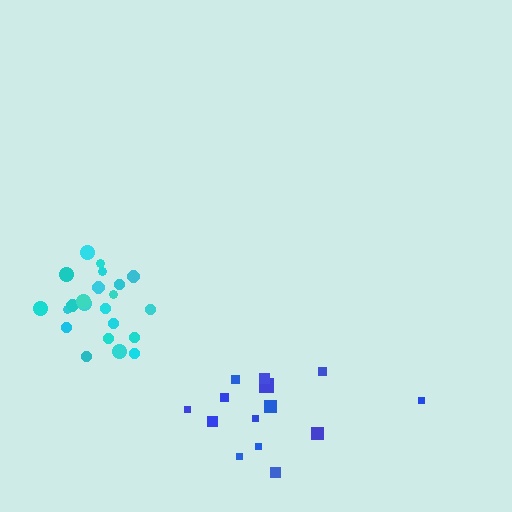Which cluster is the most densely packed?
Cyan.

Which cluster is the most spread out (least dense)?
Blue.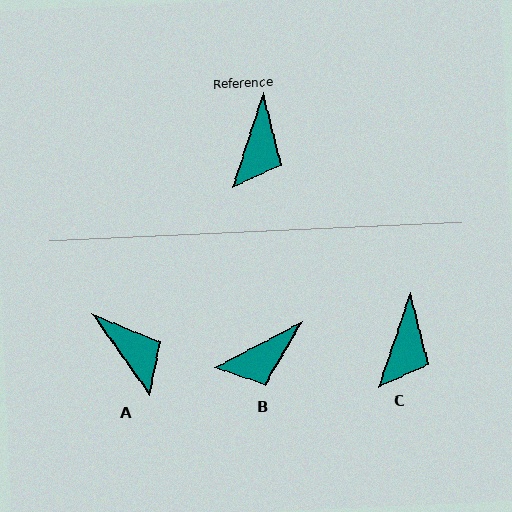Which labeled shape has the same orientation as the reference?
C.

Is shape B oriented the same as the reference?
No, it is off by about 44 degrees.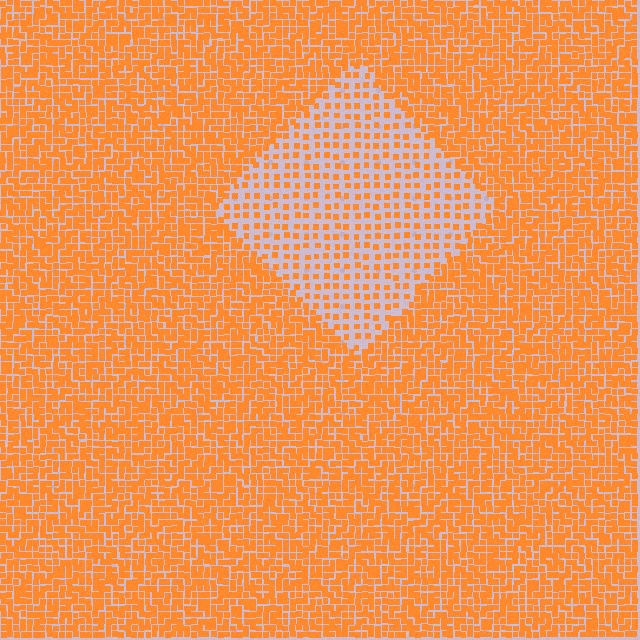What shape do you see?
I see a diamond.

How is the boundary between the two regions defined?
The boundary is defined by a change in element density (approximately 2.3x ratio). All elements are the same color, size, and shape.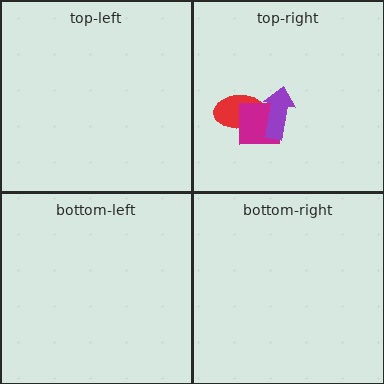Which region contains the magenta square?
The top-right region.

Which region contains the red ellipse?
The top-right region.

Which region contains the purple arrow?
The top-right region.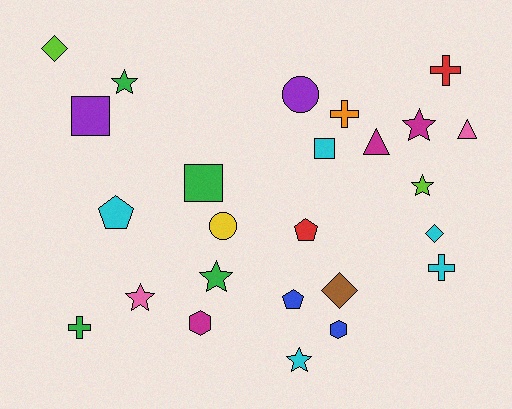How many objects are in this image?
There are 25 objects.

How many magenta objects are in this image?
There are 3 magenta objects.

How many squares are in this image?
There are 3 squares.